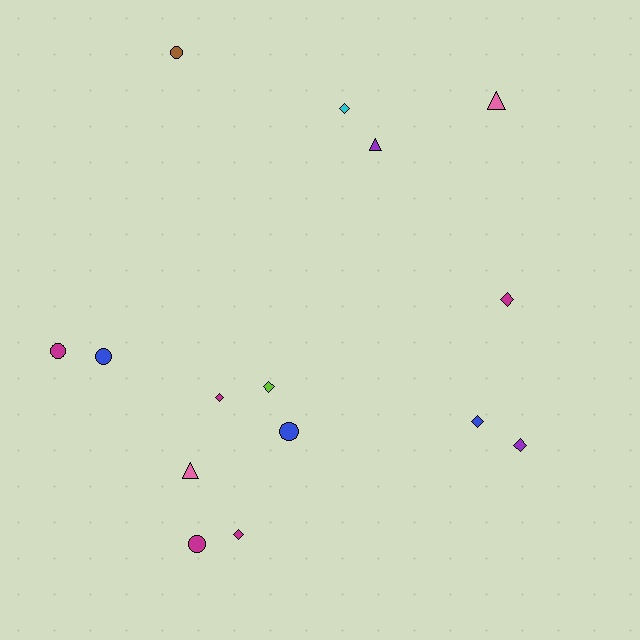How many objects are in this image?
There are 15 objects.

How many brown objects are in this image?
There is 1 brown object.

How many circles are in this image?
There are 5 circles.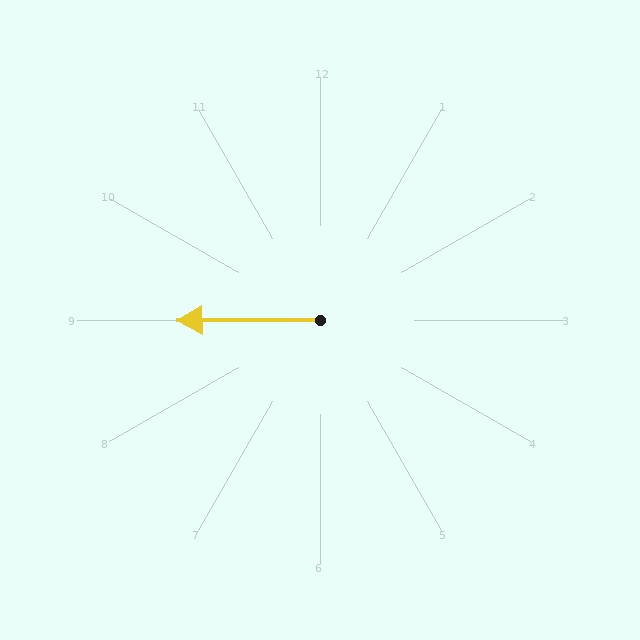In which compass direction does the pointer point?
West.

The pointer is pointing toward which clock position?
Roughly 9 o'clock.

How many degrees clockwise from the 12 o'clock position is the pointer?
Approximately 270 degrees.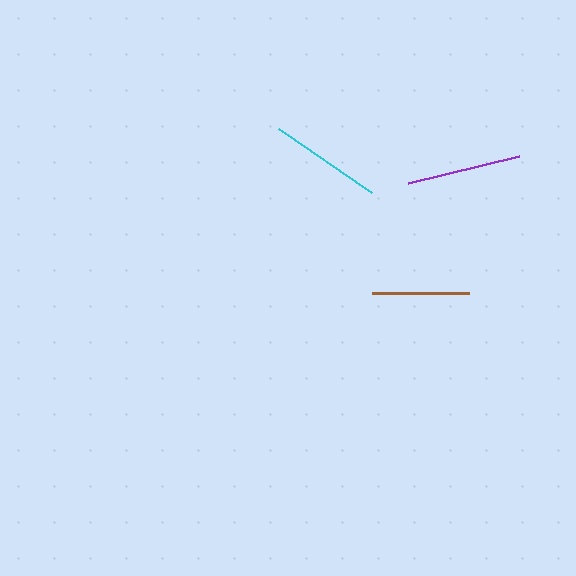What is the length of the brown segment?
The brown segment is approximately 97 pixels long.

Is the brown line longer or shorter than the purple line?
The purple line is longer than the brown line.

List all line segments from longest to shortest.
From longest to shortest: purple, cyan, brown.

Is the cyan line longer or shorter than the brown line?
The cyan line is longer than the brown line.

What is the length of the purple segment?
The purple segment is approximately 114 pixels long.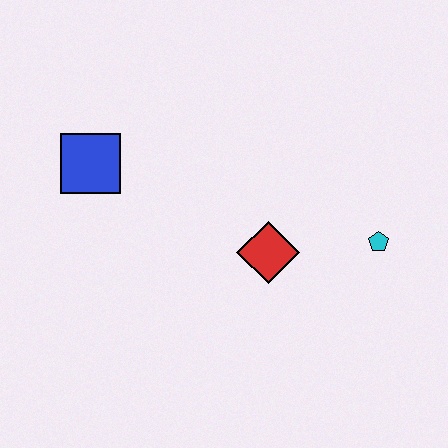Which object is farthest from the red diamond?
The blue square is farthest from the red diamond.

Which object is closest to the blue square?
The red diamond is closest to the blue square.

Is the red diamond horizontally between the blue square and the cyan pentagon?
Yes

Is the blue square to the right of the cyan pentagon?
No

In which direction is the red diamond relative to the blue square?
The red diamond is to the right of the blue square.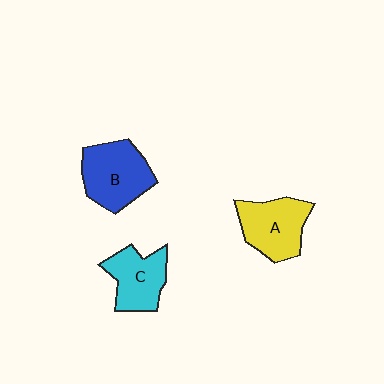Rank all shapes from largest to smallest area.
From largest to smallest: B (blue), A (yellow), C (cyan).